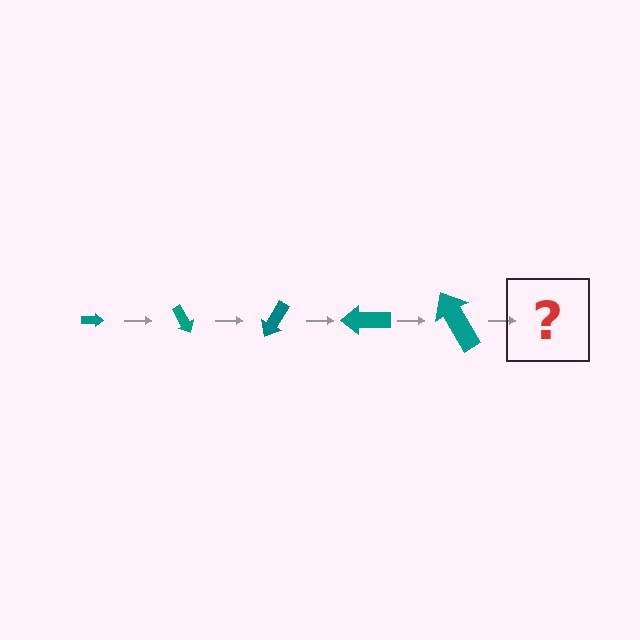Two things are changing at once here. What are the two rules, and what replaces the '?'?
The two rules are that the arrow grows larger each step and it rotates 60 degrees each step. The '?' should be an arrow, larger than the previous one and rotated 300 degrees from the start.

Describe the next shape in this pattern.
It should be an arrow, larger than the previous one and rotated 300 degrees from the start.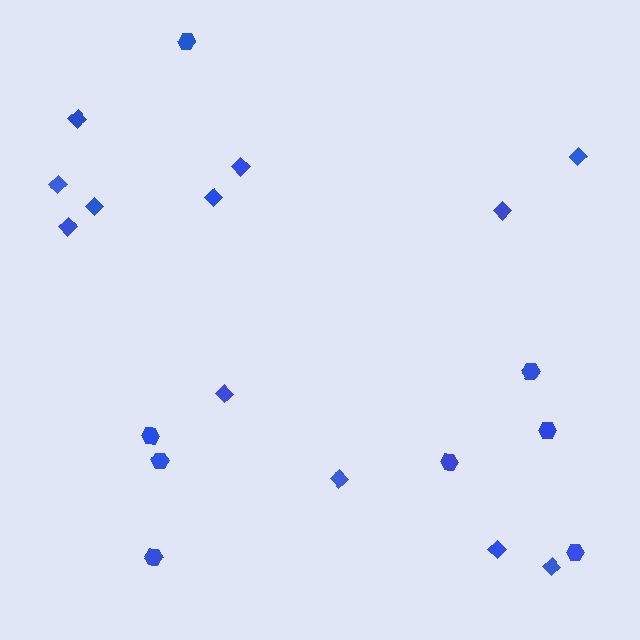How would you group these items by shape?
There are 2 groups: one group of diamonds (12) and one group of hexagons (8).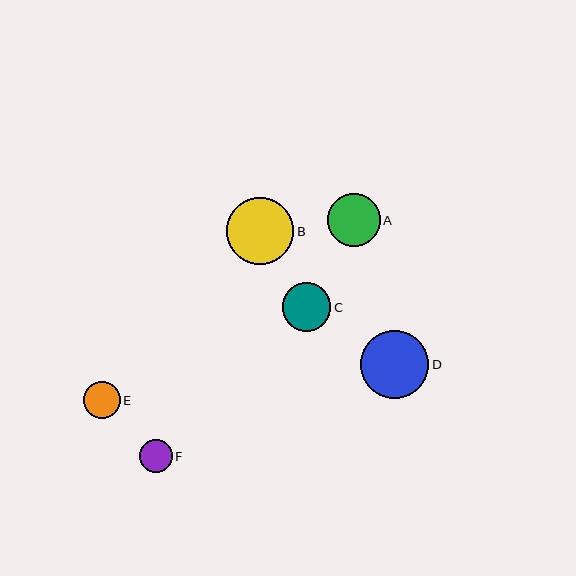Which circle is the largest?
Circle D is the largest with a size of approximately 68 pixels.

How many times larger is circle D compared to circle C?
Circle D is approximately 1.4 times the size of circle C.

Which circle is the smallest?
Circle F is the smallest with a size of approximately 33 pixels.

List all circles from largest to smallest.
From largest to smallest: D, B, A, C, E, F.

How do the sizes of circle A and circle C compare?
Circle A and circle C are approximately the same size.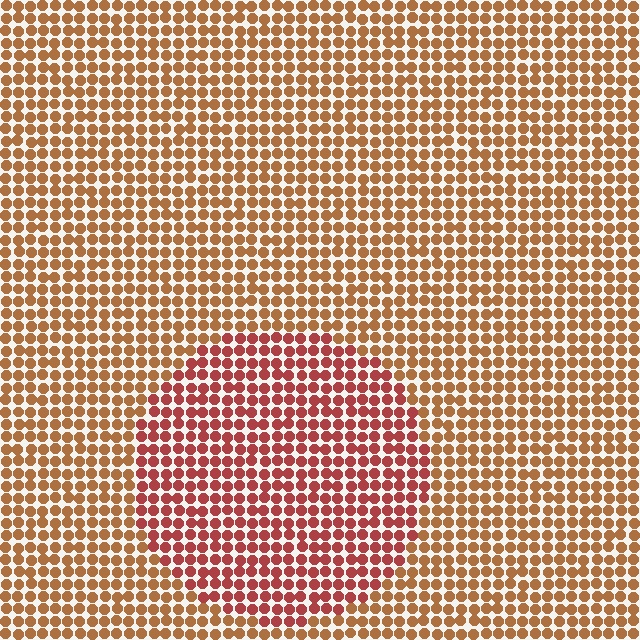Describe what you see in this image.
The image is filled with small brown elements in a uniform arrangement. A circle-shaped region is visible where the elements are tinted to a slightly different hue, forming a subtle color boundary.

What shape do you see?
I see a circle.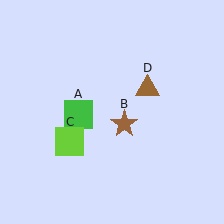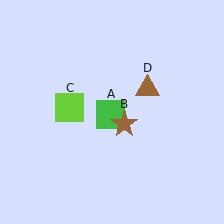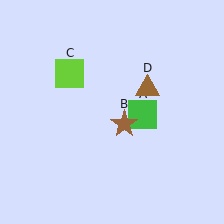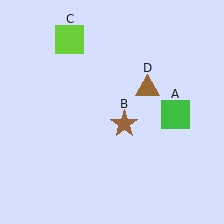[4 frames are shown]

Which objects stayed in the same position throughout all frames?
Brown star (object B) and brown triangle (object D) remained stationary.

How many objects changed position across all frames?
2 objects changed position: green square (object A), lime square (object C).